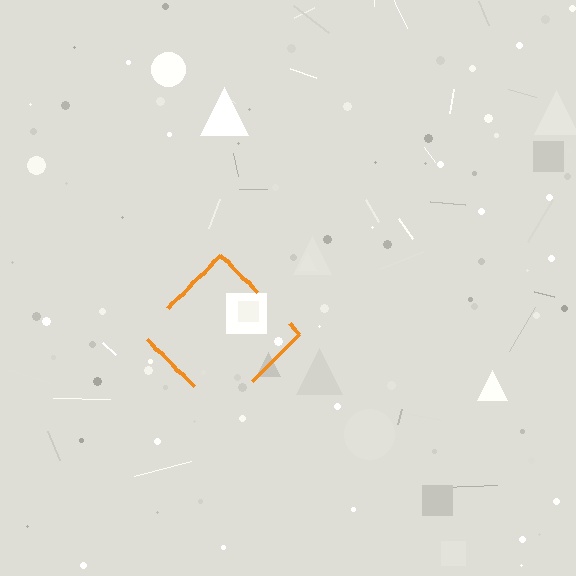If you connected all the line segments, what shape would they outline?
They would outline a diamond.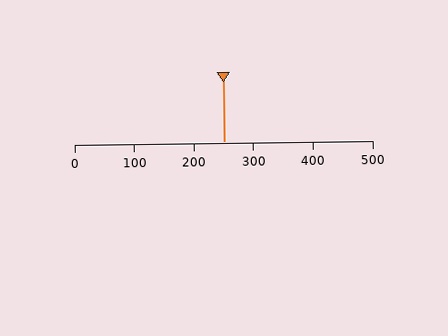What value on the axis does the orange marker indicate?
The marker indicates approximately 250.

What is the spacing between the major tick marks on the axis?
The major ticks are spaced 100 apart.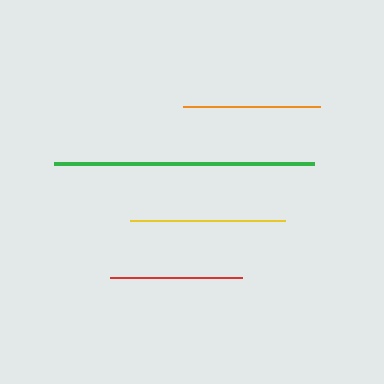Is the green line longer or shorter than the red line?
The green line is longer than the red line.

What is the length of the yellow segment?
The yellow segment is approximately 155 pixels long.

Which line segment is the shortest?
The red line is the shortest at approximately 133 pixels.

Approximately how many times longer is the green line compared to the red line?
The green line is approximately 2.0 times the length of the red line.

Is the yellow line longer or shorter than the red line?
The yellow line is longer than the red line.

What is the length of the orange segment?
The orange segment is approximately 137 pixels long.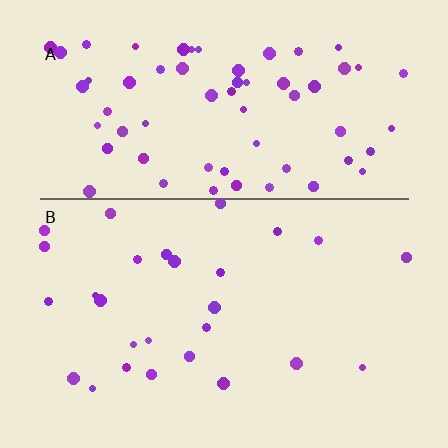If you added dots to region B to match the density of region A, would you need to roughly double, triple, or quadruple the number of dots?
Approximately double.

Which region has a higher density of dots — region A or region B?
A (the top).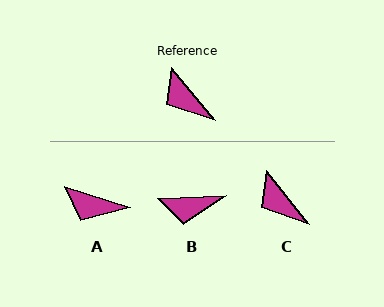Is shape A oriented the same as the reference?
No, it is off by about 34 degrees.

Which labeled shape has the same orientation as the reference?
C.